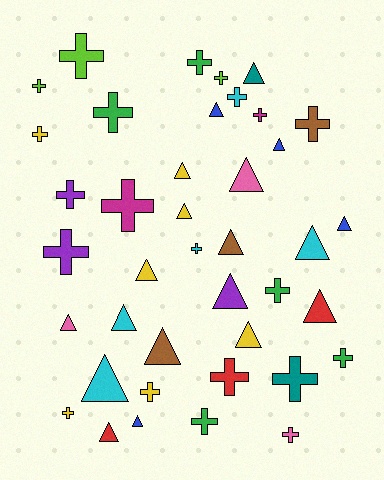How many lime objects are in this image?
There are 3 lime objects.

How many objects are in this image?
There are 40 objects.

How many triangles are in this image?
There are 19 triangles.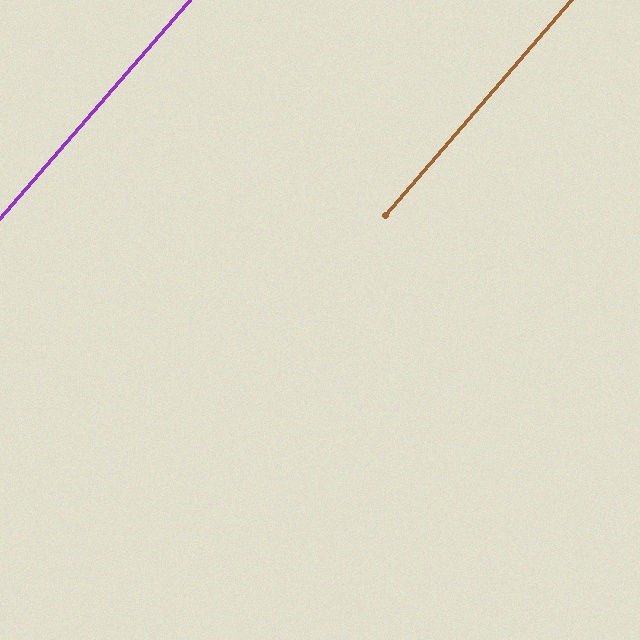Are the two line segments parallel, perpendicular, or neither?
Parallel — their directions differ by only 0.3°.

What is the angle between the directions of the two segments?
Approximately 0 degrees.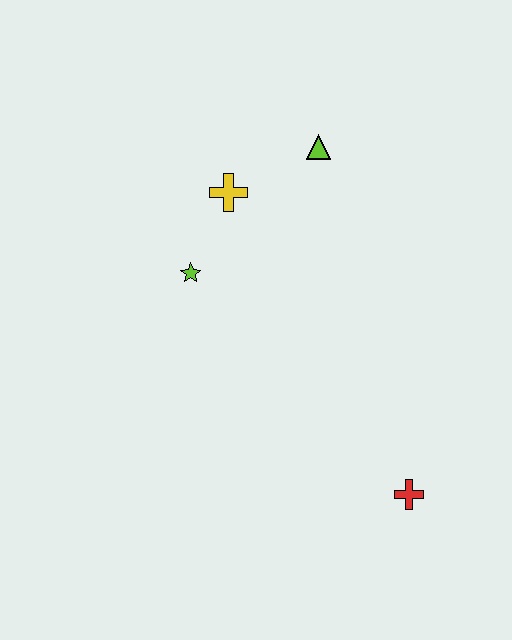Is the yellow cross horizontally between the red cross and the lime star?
Yes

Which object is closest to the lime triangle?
The yellow cross is closest to the lime triangle.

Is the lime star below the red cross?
No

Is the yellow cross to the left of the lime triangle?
Yes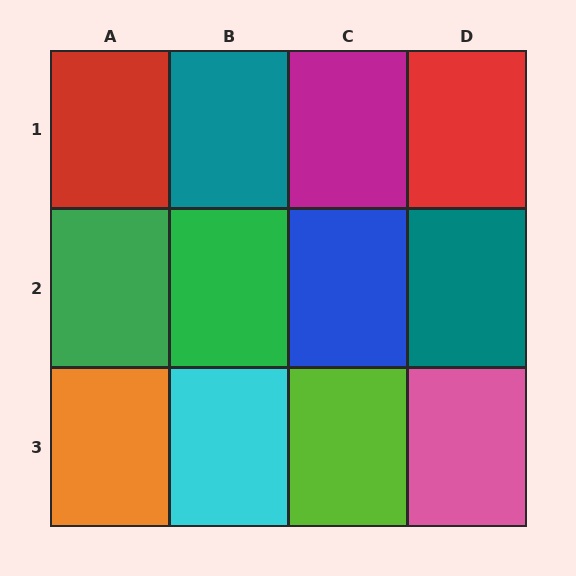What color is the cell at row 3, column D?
Pink.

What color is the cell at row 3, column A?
Orange.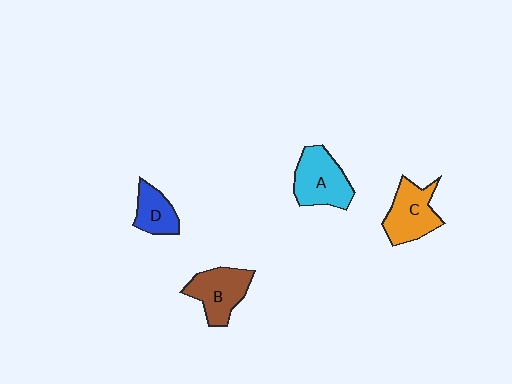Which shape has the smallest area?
Shape D (blue).